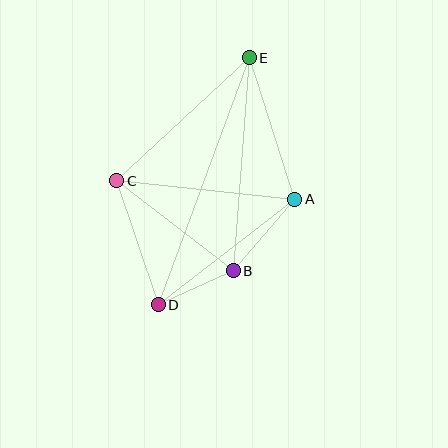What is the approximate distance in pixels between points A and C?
The distance between A and C is approximately 179 pixels.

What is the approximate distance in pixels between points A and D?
The distance between A and D is approximately 172 pixels.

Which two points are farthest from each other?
Points D and E are farthest from each other.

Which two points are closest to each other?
Points B and D are closest to each other.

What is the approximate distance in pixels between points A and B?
The distance between A and B is approximately 94 pixels.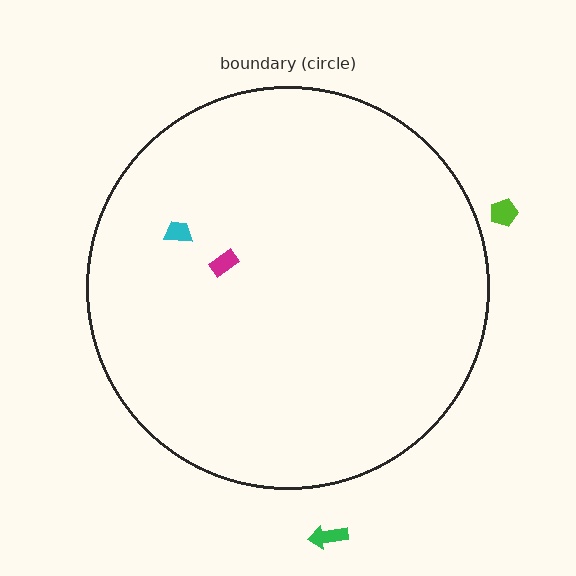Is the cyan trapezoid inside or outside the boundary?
Inside.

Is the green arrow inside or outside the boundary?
Outside.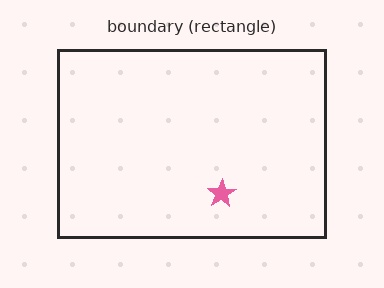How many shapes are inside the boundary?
1 inside, 0 outside.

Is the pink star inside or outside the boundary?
Inside.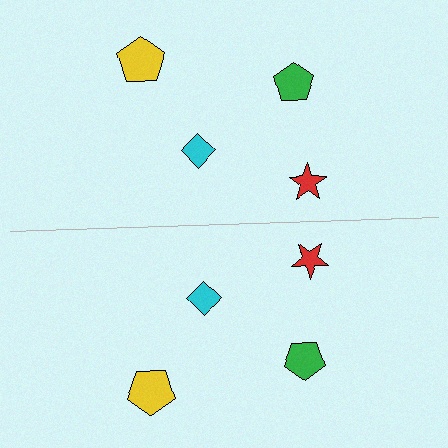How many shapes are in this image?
There are 8 shapes in this image.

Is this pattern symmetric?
Yes, this pattern has bilateral (reflection) symmetry.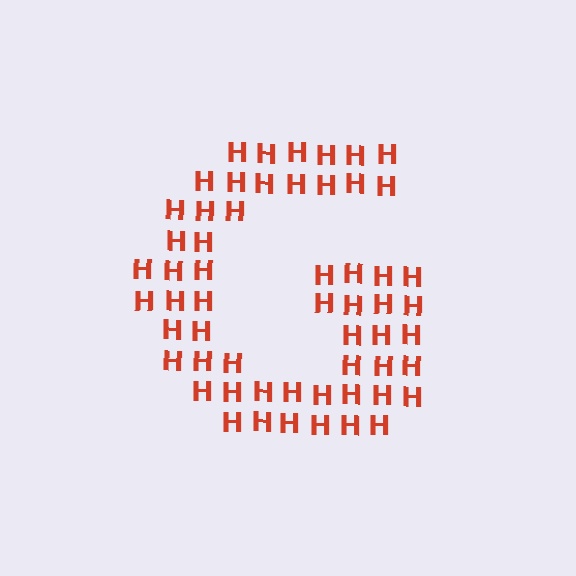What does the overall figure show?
The overall figure shows the letter G.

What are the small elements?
The small elements are letter H's.